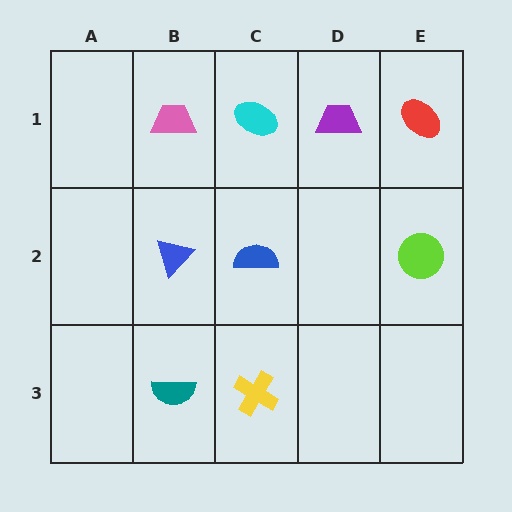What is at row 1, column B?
A pink trapezoid.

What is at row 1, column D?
A purple trapezoid.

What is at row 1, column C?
A cyan ellipse.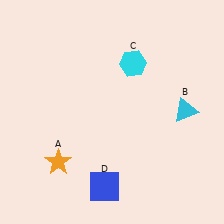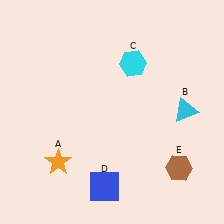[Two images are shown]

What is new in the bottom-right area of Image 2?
A brown hexagon (E) was added in the bottom-right area of Image 2.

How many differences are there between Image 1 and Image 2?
There is 1 difference between the two images.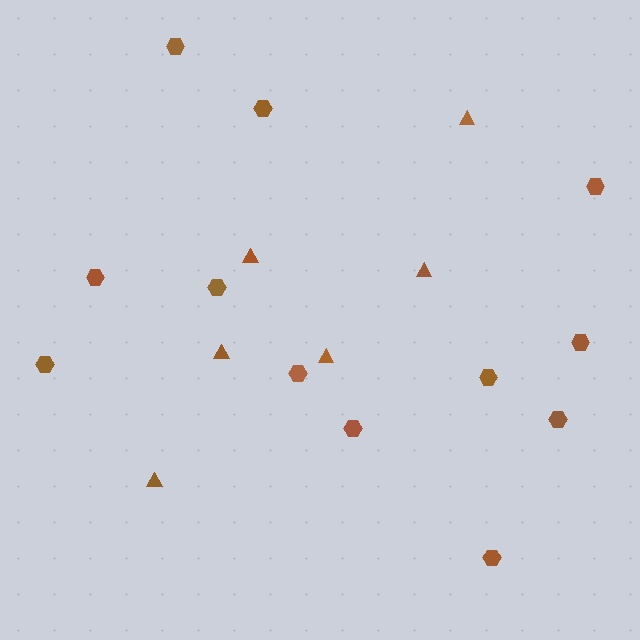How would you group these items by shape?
There are 2 groups: one group of triangles (6) and one group of hexagons (12).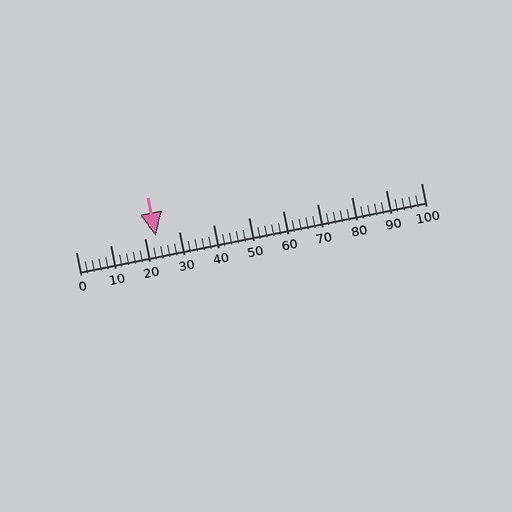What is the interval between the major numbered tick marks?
The major tick marks are spaced 10 units apart.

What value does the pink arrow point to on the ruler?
The pink arrow points to approximately 23.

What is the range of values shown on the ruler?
The ruler shows values from 0 to 100.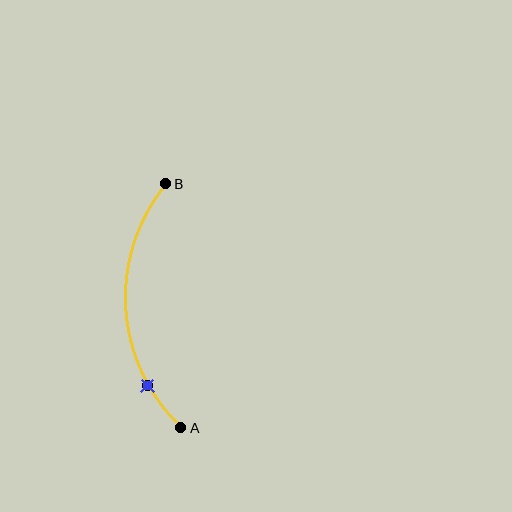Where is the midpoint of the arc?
The arc midpoint is the point on the curve farthest from the straight line joining A and B. It sits to the left of that line.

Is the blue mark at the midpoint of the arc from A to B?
No. The blue mark lies on the arc but is closer to endpoint A. The arc midpoint would be at the point on the curve equidistant along the arc from both A and B.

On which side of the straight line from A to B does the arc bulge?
The arc bulges to the left of the straight line connecting A and B.